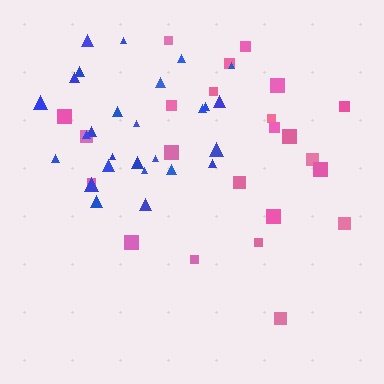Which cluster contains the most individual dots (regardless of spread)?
Blue (27).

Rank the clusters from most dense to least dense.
blue, pink.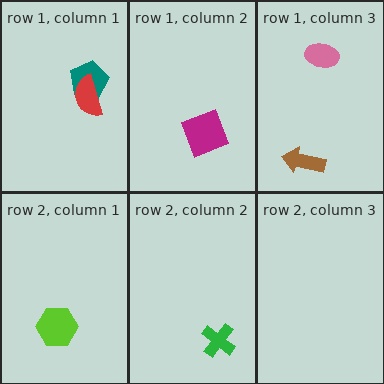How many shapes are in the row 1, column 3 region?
2.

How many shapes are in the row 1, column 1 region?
2.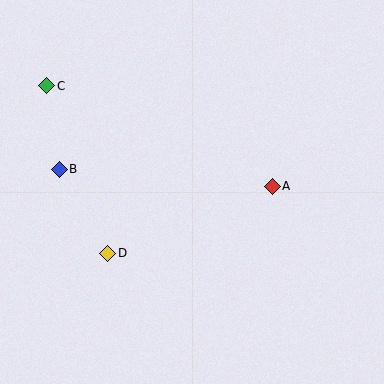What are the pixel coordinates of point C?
Point C is at (47, 86).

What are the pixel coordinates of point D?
Point D is at (108, 253).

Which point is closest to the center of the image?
Point A at (272, 186) is closest to the center.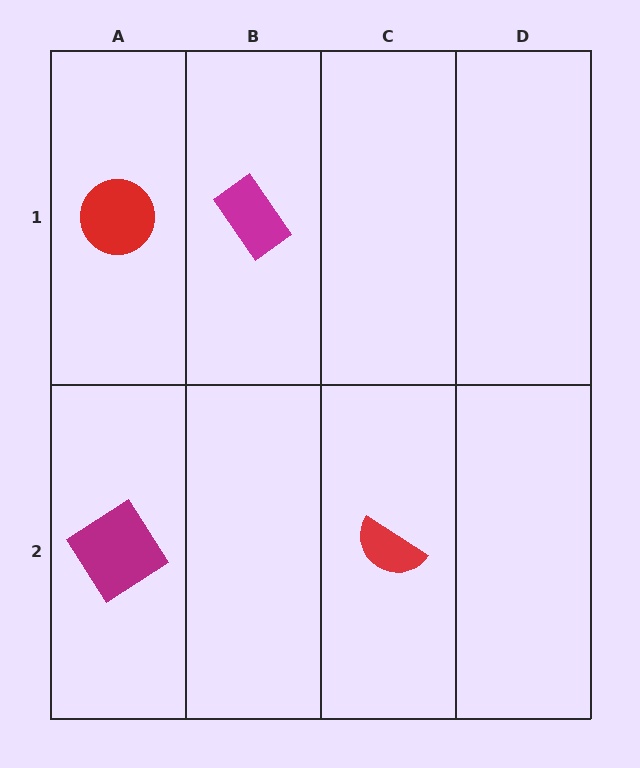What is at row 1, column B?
A magenta rectangle.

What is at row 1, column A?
A red circle.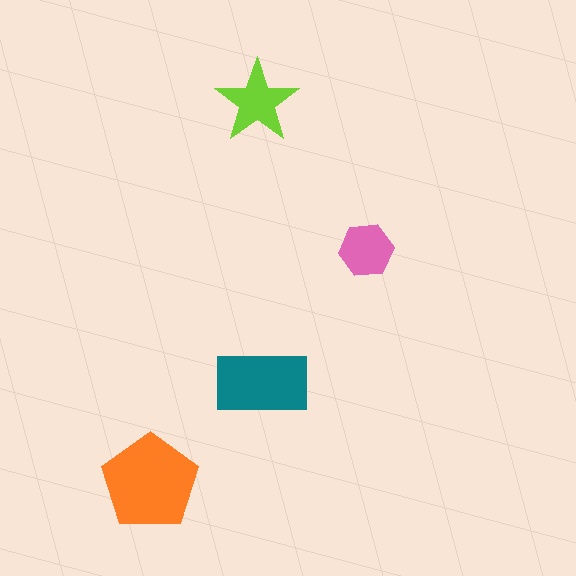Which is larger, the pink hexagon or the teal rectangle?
The teal rectangle.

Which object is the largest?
The orange pentagon.